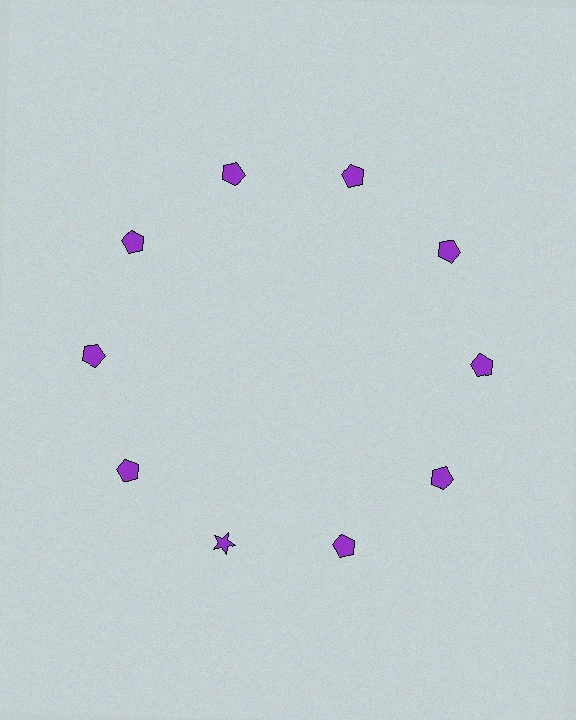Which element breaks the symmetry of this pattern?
The purple star at roughly the 7 o'clock position breaks the symmetry. All other shapes are purple pentagons.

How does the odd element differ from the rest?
It has a different shape: star instead of pentagon.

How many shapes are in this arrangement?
There are 10 shapes arranged in a ring pattern.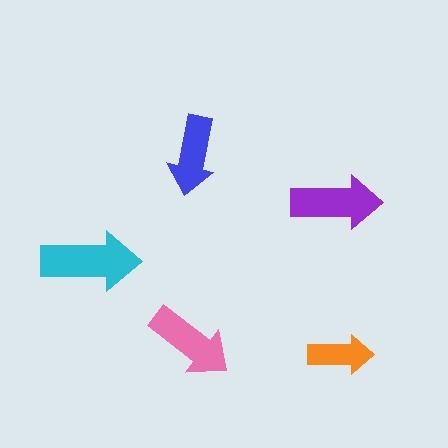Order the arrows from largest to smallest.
the cyan one, the purple one, the pink one, the blue one, the orange one.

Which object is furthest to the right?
The orange arrow is rightmost.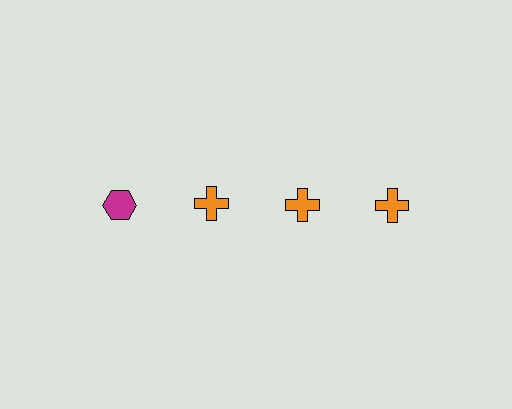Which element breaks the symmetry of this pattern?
The magenta hexagon in the top row, leftmost column breaks the symmetry. All other shapes are orange crosses.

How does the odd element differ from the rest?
It differs in both color (magenta instead of orange) and shape (hexagon instead of cross).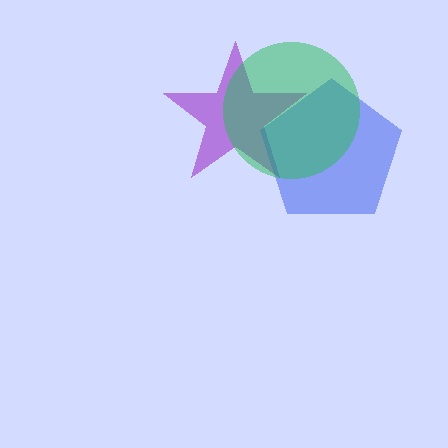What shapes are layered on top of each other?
The layered shapes are: a purple star, a blue pentagon, a green circle.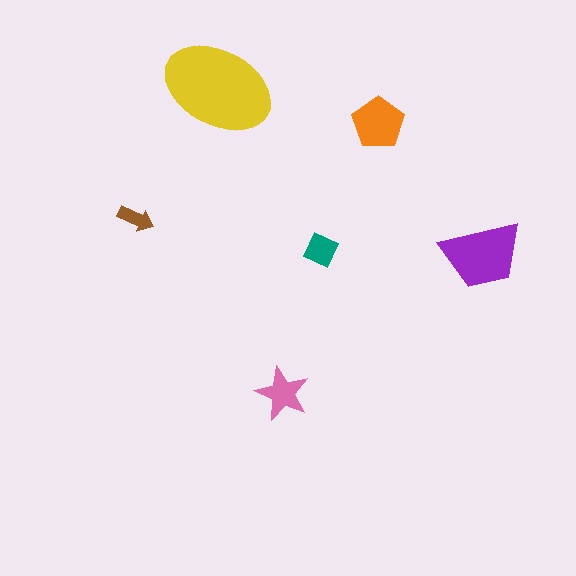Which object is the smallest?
The brown arrow.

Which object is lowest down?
The pink star is bottommost.